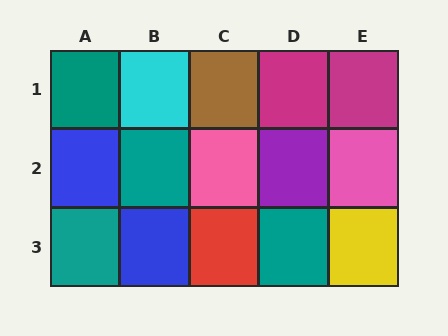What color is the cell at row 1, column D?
Magenta.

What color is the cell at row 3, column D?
Teal.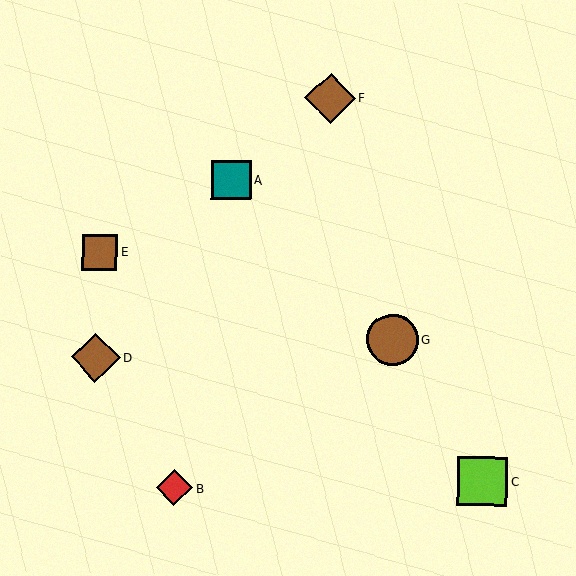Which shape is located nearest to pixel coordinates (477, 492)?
The lime square (labeled C) at (483, 481) is nearest to that location.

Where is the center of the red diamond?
The center of the red diamond is at (174, 488).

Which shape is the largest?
The brown circle (labeled G) is the largest.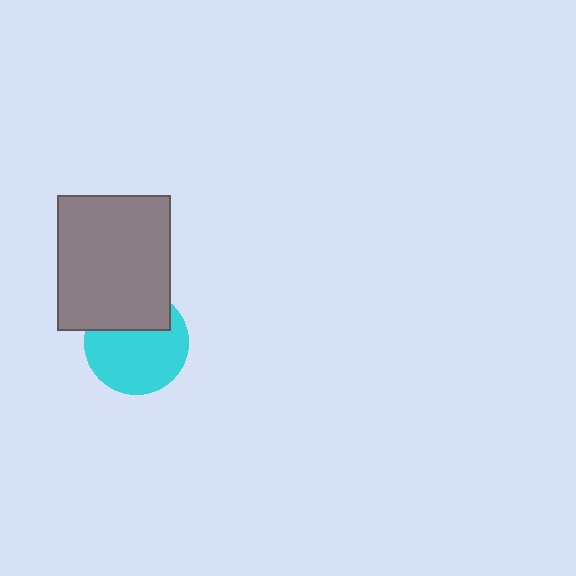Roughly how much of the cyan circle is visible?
Most of it is visible (roughly 67%).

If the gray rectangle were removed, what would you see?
You would see the complete cyan circle.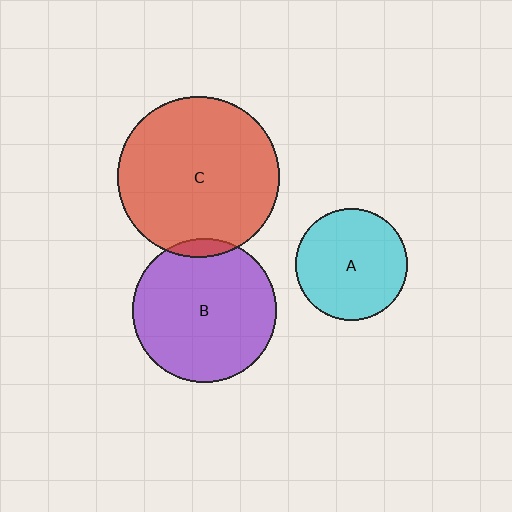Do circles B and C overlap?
Yes.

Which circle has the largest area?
Circle C (red).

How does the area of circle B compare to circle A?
Approximately 1.6 times.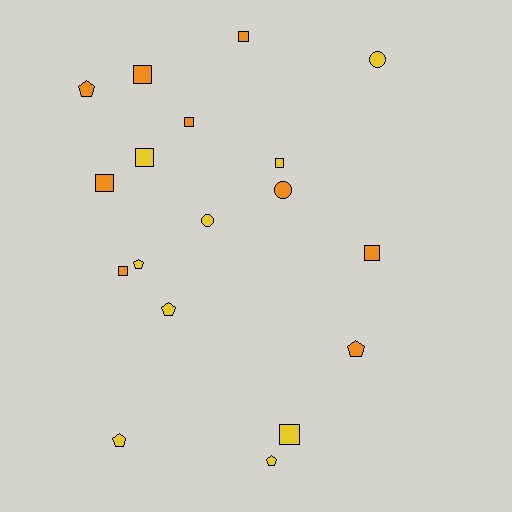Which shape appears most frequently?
Square, with 9 objects.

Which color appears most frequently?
Yellow, with 9 objects.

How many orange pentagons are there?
There are 2 orange pentagons.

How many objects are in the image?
There are 18 objects.